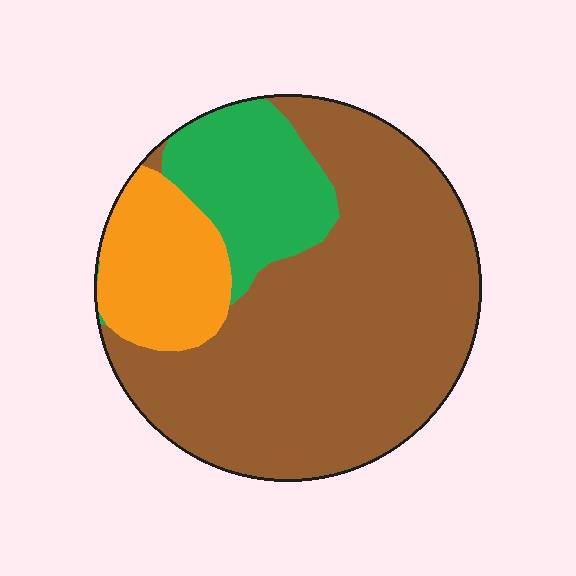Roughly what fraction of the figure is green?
Green takes up about one sixth (1/6) of the figure.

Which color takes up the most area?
Brown, at roughly 65%.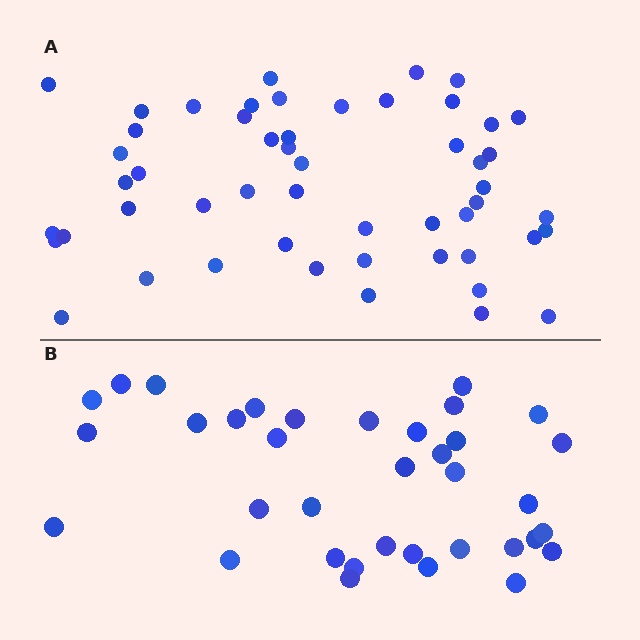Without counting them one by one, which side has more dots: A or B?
Region A (the top region) has more dots.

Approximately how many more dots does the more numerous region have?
Region A has approximately 15 more dots than region B.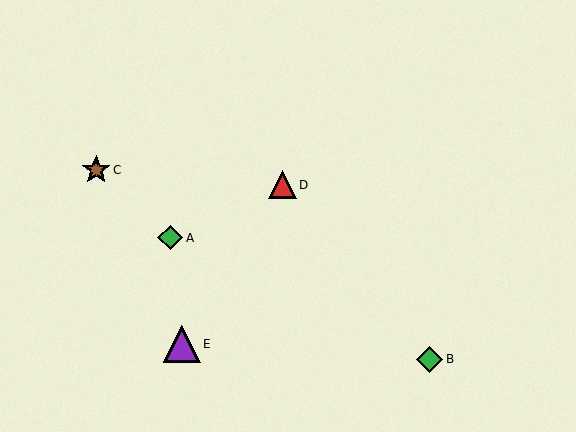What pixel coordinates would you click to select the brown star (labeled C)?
Click at (96, 170) to select the brown star C.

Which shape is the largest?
The purple triangle (labeled E) is the largest.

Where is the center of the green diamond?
The center of the green diamond is at (170, 238).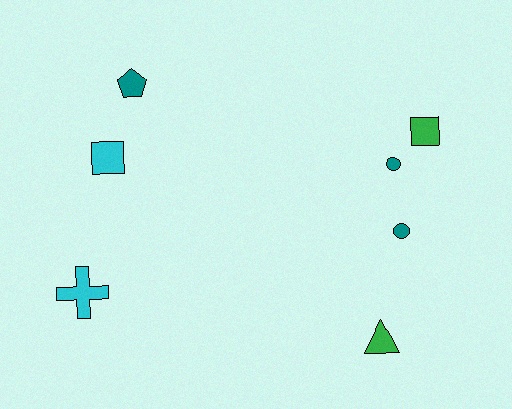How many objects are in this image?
There are 7 objects.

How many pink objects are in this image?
There are no pink objects.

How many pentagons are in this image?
There is 1 pentagon.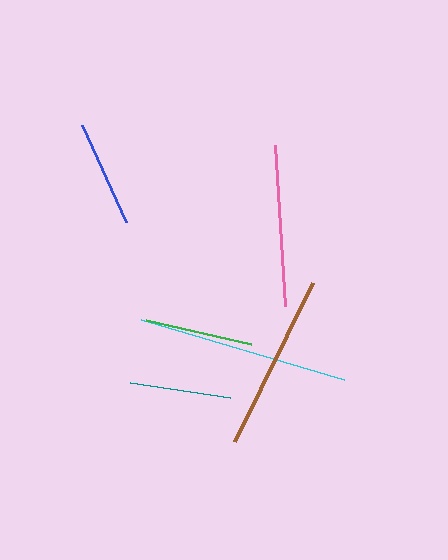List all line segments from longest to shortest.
From longest to shortest: cyan, brown, pink, green, blue, teal.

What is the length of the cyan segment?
The cyan segment is approximately 211 pixels long.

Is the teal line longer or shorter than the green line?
The green line is longer than the teal line.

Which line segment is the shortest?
The teal line is the shortest at approximately 101 pixels.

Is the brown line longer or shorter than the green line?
The brown line is longer than the green line.